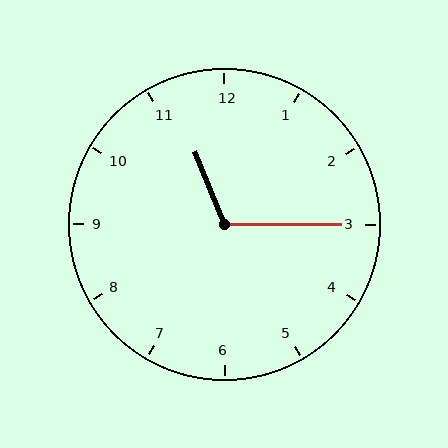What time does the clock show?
11:15.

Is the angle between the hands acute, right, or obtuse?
It is obtuse.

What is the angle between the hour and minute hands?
Approximately 112 degrees.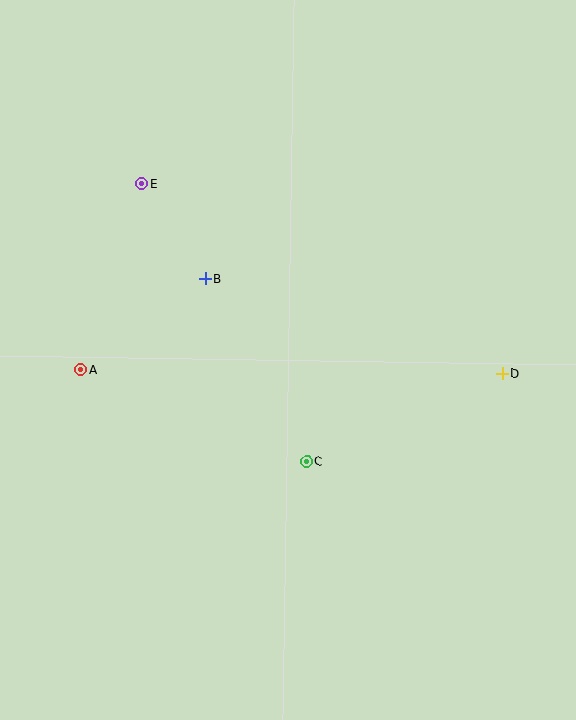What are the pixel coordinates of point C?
Point C is at (307, 462).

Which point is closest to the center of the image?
Point C at (307, 462) is closest to the center.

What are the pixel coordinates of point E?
Point E is at (141, 184).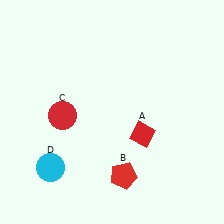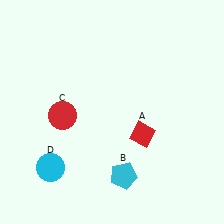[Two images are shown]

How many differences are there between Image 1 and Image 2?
There is 1 difference between the two images.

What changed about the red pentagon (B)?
In Image 1, B is red. In Image 2, it changed to cyan.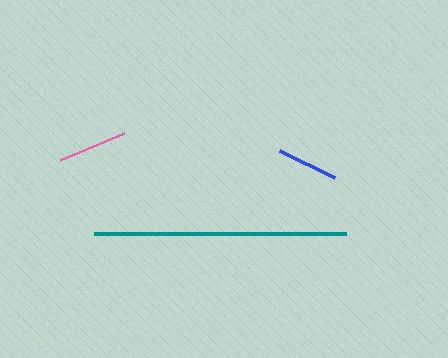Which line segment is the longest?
The teal line is the longest at approximately 252 pixels.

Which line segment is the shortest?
The blue line is the shortest at approximately 62 pixels.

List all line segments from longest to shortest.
From longest to shortest: teal, pink, blue.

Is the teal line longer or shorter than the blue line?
The teal line is longer than the blue line.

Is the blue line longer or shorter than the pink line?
The pink line is longer than the blue line.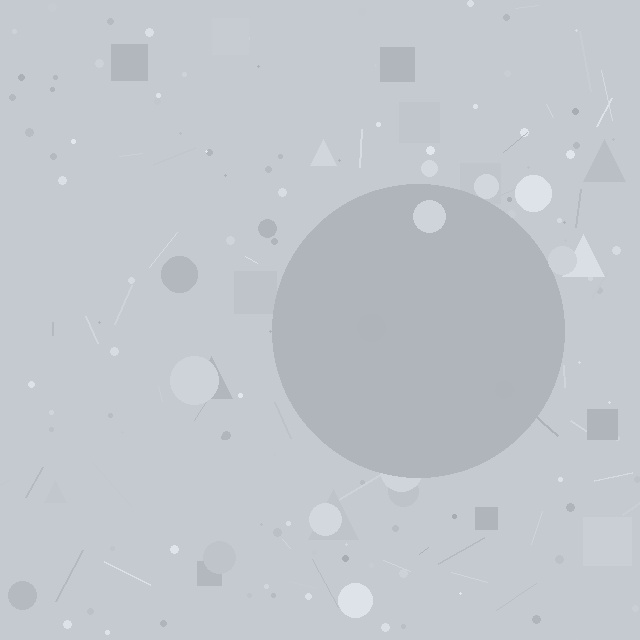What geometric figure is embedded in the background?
A circle is embedded in the background.